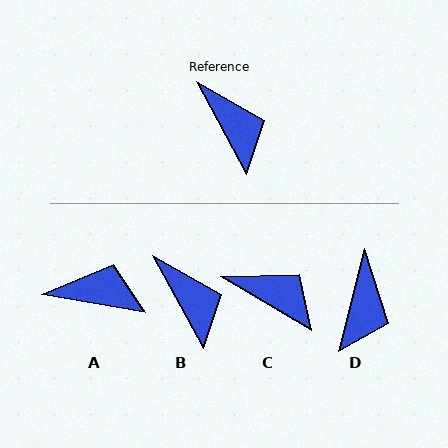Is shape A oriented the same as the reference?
No, it is off by about 52 degrees.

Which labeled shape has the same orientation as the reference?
B.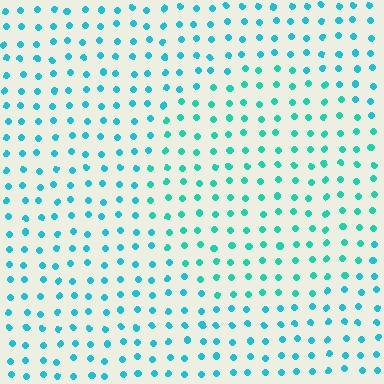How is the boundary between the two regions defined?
The boundary is defined purely by a slight shift in hue (about 19 degrees). Spacing, size, and orientation are identical on both sides.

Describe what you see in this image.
The image is filled with small cyan elements in a uniform arrangement. A circle-shaped region is visible where the elements are tinted to a slightly different hue, forming a subtle color boundary.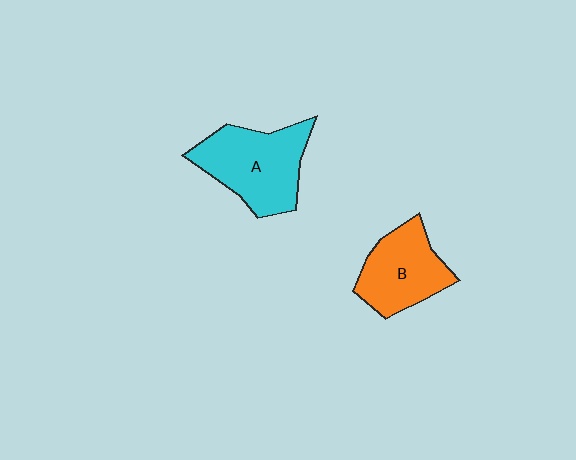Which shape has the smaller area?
Shape B (orange).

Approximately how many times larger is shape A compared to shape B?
Approximately 1.2 times.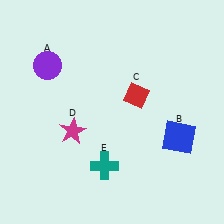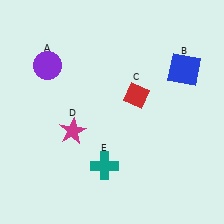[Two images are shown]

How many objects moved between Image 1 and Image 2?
1 object moved between the two images.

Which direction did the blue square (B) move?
The blue square (B) moved up.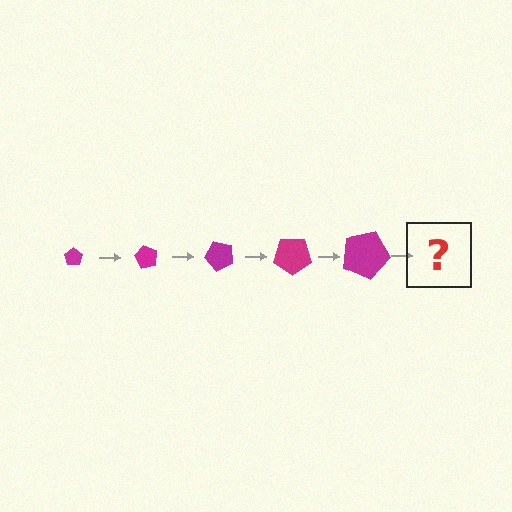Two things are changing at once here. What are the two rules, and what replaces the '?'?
The two rules are that the pentagon grows larger each step and it rotates 60 degrees each step. The '?' should be a pentagon, larger than the previous one and rotated 300 degrees from the start.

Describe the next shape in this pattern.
It should be a pentagon, larger than the previous one and rotated 300 degrees from the start.